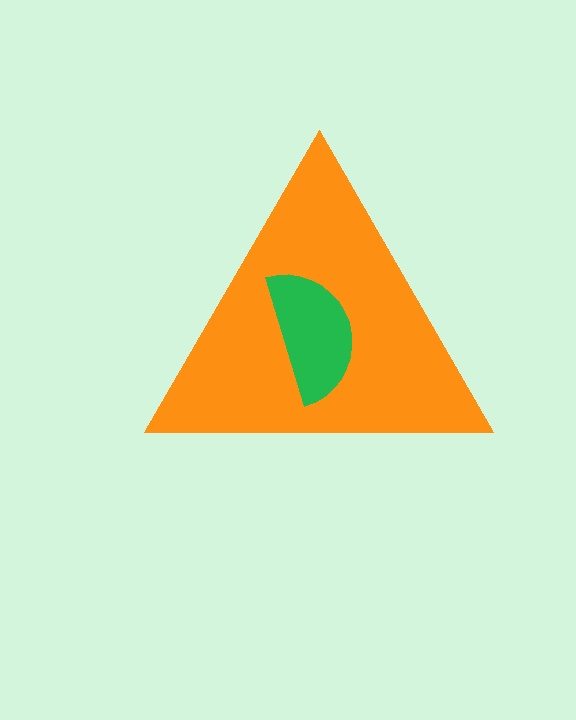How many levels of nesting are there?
2.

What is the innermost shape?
The green semicircle.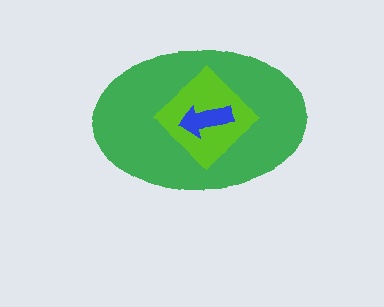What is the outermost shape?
The green ellipse.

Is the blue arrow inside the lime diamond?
Yes.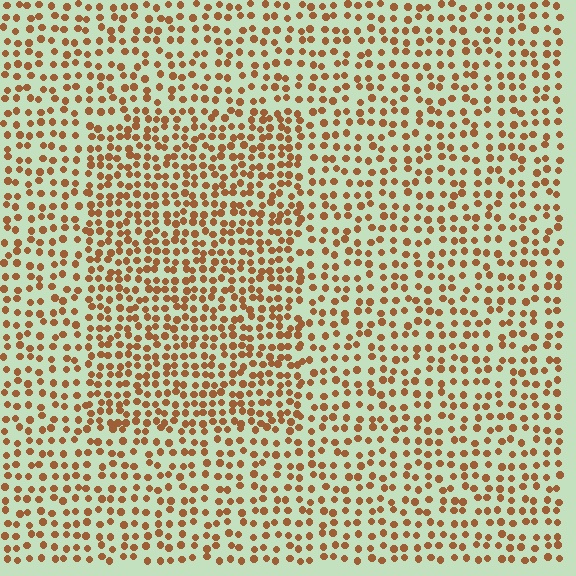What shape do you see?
I see a rectangle.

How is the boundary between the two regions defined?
The boundary is defined by a change in element density (approximately 1.5x ratio). All elements are the same color, size, and shape.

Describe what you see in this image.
The image contains small brown elements arranged at two different densities. A rectangle-shaped region is visible where the elements are more densely packed than the surrounding area.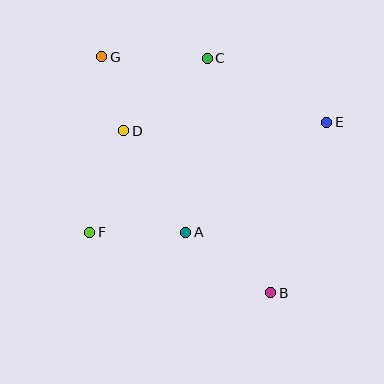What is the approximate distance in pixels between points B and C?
The distance between B and C is approximately 243 pixels.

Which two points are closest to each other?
Points D and G are closest to each other.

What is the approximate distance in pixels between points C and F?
The distance between C and F is approximately 210 pixels.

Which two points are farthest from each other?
Points B and G are farthest from each other.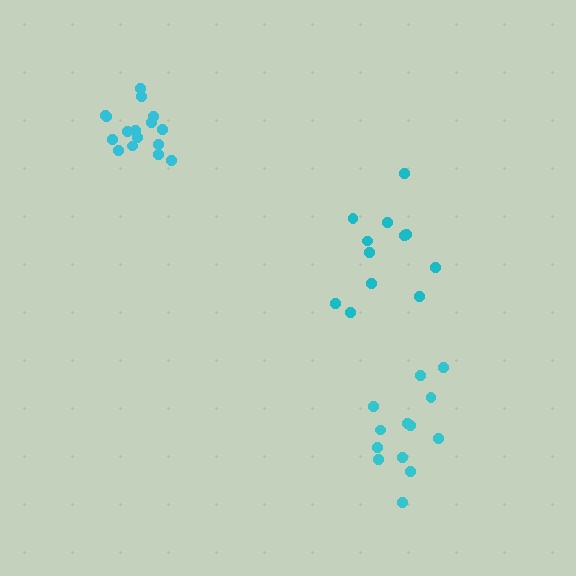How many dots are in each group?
Group 1: 16 dots, Group 2: 12 dots, Group 3: 13 dots (41 total).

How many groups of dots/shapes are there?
There are 3 groups.